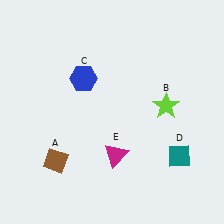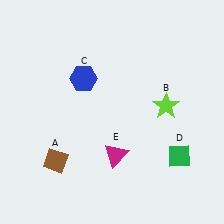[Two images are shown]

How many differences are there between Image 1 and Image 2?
There is 1 difference between the two images.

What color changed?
The diamond (D) changed from teal in Image 1 to green in Image 2.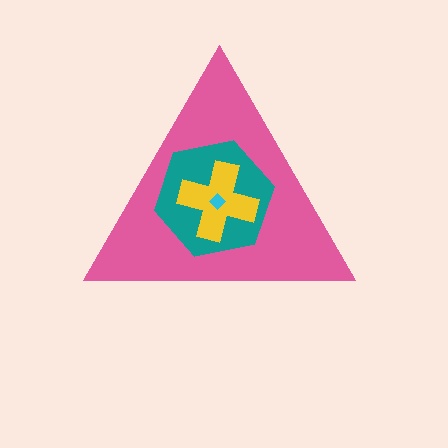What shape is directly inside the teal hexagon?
The yellow cross.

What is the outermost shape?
The pink triangle.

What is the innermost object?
The cyan diamond.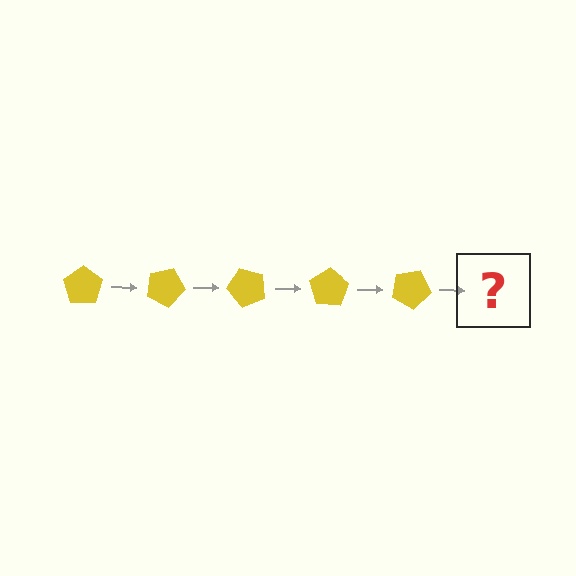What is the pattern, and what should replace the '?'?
The pattern is that the pentagon rotates 25 degrees each step. The '?' should be a yellow pentagon rotated 125 degrees.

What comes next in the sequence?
The next element should be a yellow pentagon rotated 125 degrees.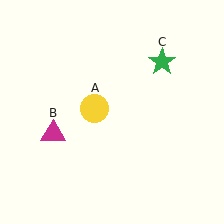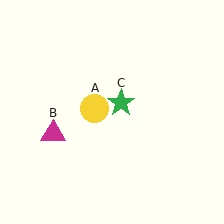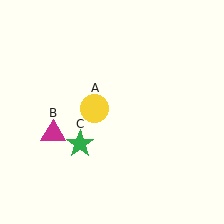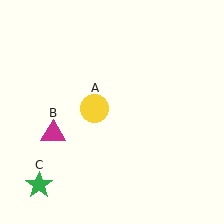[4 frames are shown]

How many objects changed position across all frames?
1 object changed position: green star (object C).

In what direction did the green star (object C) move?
The green star (object C) moved down and to the left.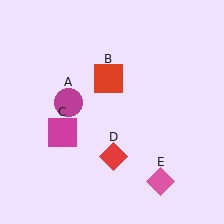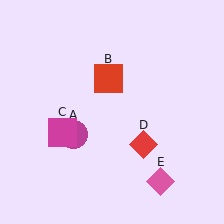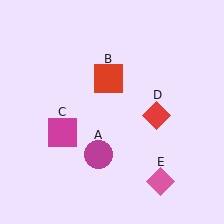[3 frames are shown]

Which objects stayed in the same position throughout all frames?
Red square (object B) and magenta square (object C) and pink diamond (object E) remained stationary.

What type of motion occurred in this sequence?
The magenta circle (object A), red diamond (object D) rotated counterclockwise around the center of the scene.